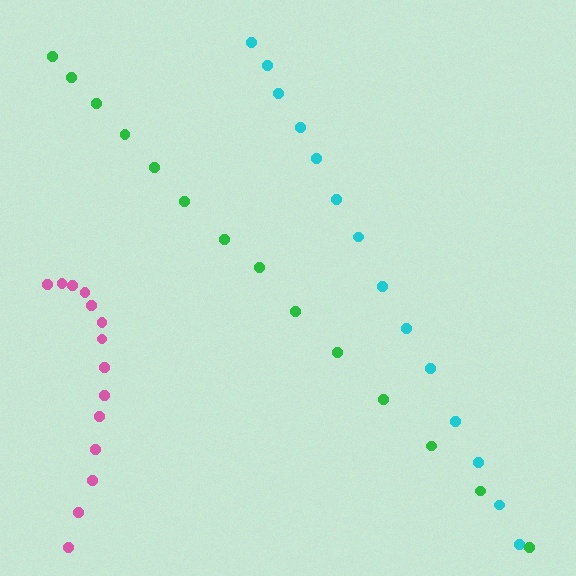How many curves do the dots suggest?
There are 3 distinct paths.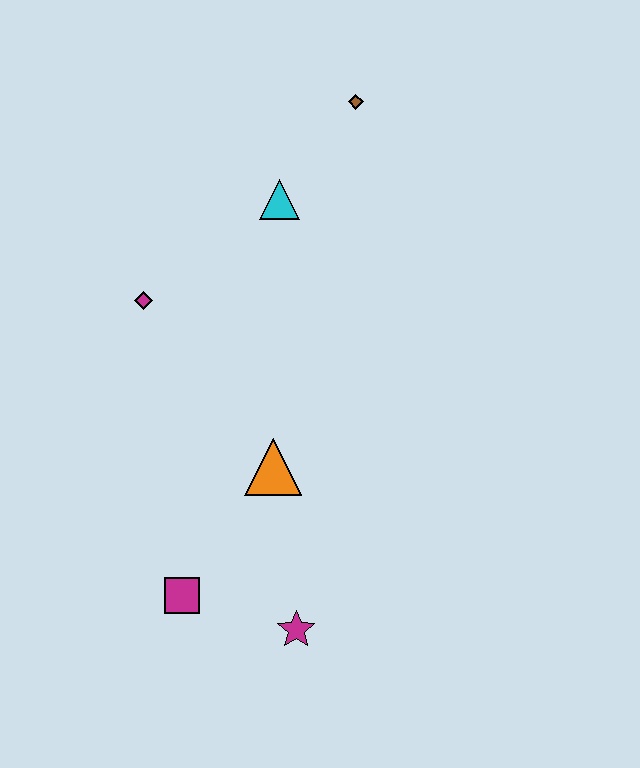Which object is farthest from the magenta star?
The brown diamond is farthest from the magenta star.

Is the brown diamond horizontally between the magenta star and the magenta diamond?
No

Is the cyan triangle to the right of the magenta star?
No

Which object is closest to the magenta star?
The magenta square is closest to the magenta star.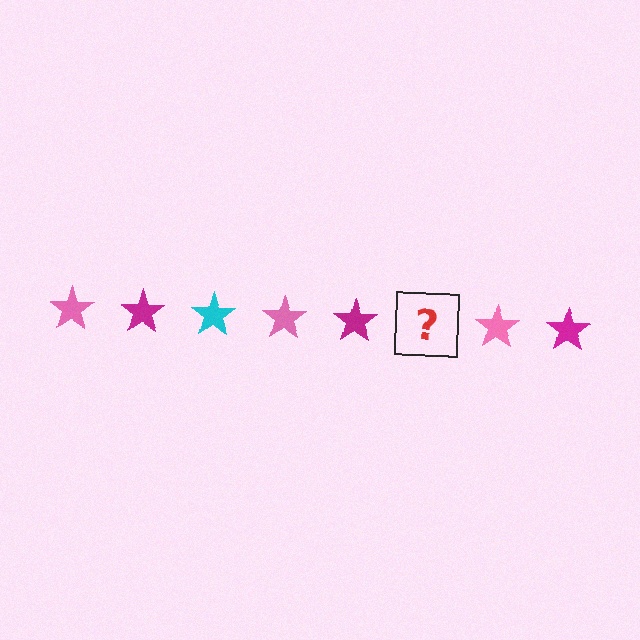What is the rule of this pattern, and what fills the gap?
The rule is that the pattern cycles through pink, magenta, cyan stars. The gap should be filled with a cyan star.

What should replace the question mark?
The question mark should be replaced with a cyan star.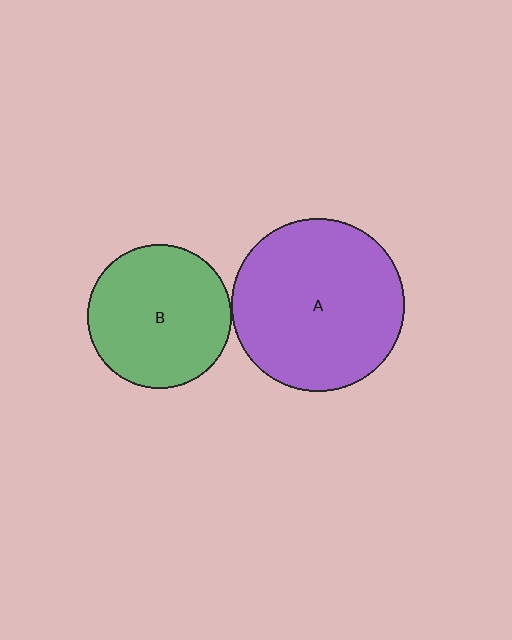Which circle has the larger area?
Circle A (purple).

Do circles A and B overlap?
Yes.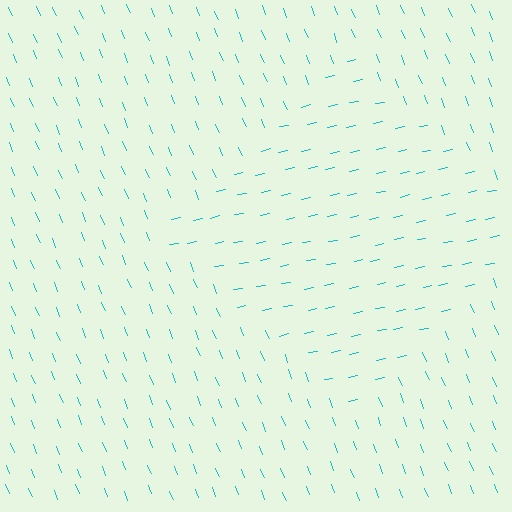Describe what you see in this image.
The image is filled with small cyan line segments. A diamond region in the image has lines oriented differently from the surrounding lines, creating a visible texture boundary.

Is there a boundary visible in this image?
Yes, there is a texture boundary formed by a change in line orientation.